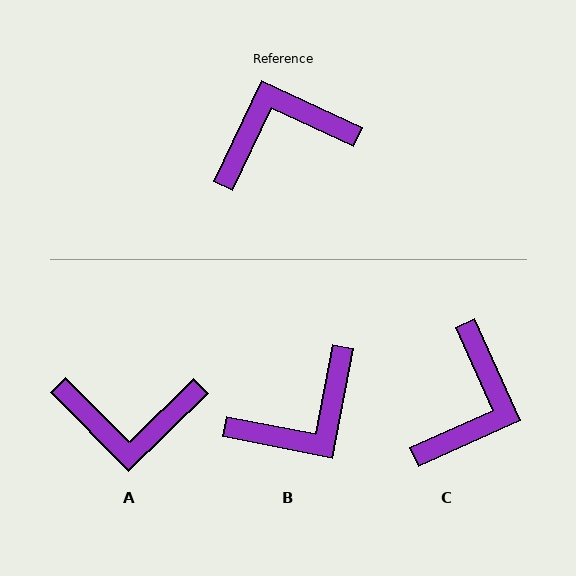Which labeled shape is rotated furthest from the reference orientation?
B, about 166 degrees away.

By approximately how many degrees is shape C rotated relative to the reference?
Approximately 131 degrees clockwise.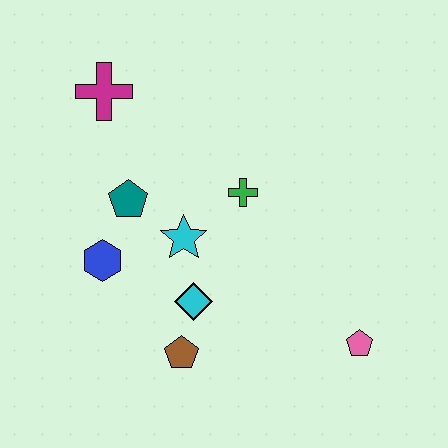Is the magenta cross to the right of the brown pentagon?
No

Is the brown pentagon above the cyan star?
No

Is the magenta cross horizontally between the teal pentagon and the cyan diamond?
No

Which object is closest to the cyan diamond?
The brown pentagon is closest to the cyan diamond.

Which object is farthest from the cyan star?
The pink pentagon is farthest from the cyan star.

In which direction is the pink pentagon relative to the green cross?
The pink pentagon is below the green cross.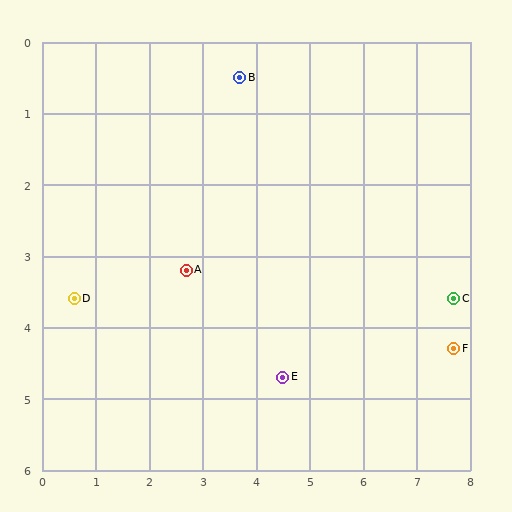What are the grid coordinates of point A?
Point A is at approximately (2.7, 3.2).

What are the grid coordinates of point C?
Point C is at approximately (7.7, 3.6).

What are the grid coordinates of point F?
Point F is at approximately (7.7, 4.3).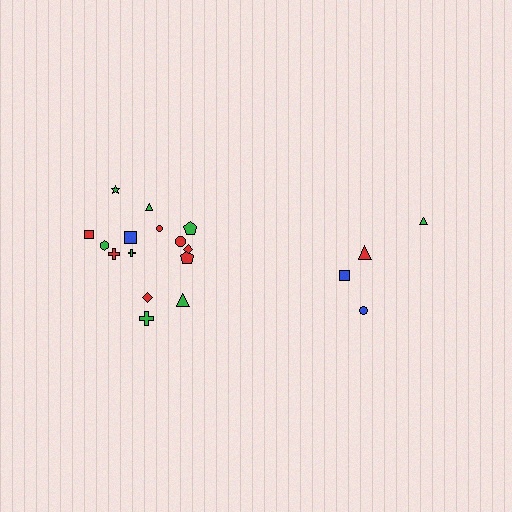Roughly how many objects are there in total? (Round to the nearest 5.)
Roughly 20 objects in total.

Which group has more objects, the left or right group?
The left group.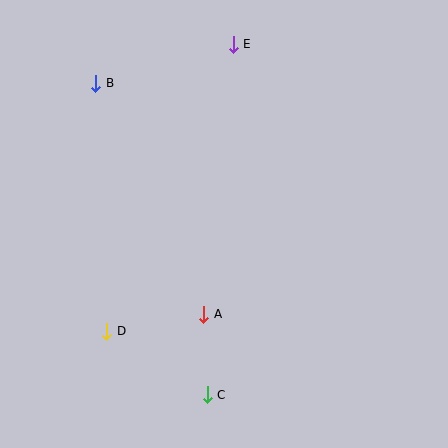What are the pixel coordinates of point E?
Point E is at (233, 44).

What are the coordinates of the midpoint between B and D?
The midpoint between B and D is at (101, 207).